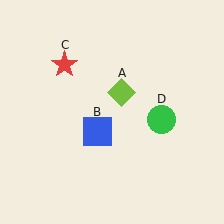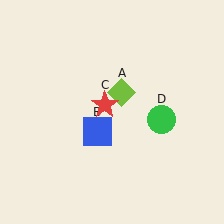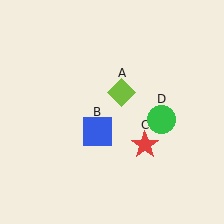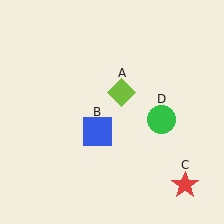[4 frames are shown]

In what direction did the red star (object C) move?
The red star (object C) moved down and to the right.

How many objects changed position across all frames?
1 object changed position: red star (object C).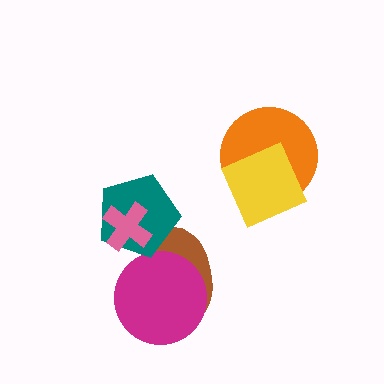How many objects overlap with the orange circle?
1 object overlaps with the orange circle.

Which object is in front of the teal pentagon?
The pink cross is in front of the teal pentagon.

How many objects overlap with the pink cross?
1 object overlaps with the pink cross.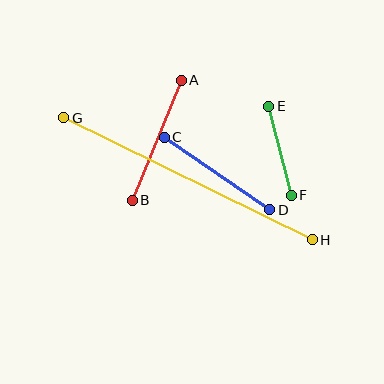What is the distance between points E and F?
The distance is approximately 92 pixels.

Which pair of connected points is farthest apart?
Points G and H are farthest apart.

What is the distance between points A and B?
The distance is approximately 130 pixels.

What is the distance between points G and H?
The distance is approximately 277 pixels.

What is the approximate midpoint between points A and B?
The midpoint is at approximately (157, 140) pixels.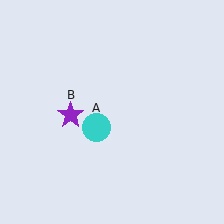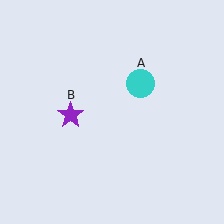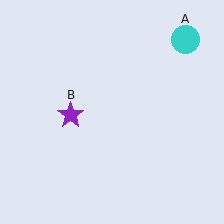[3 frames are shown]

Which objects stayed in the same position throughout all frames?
Purple star (object B) remained stationary.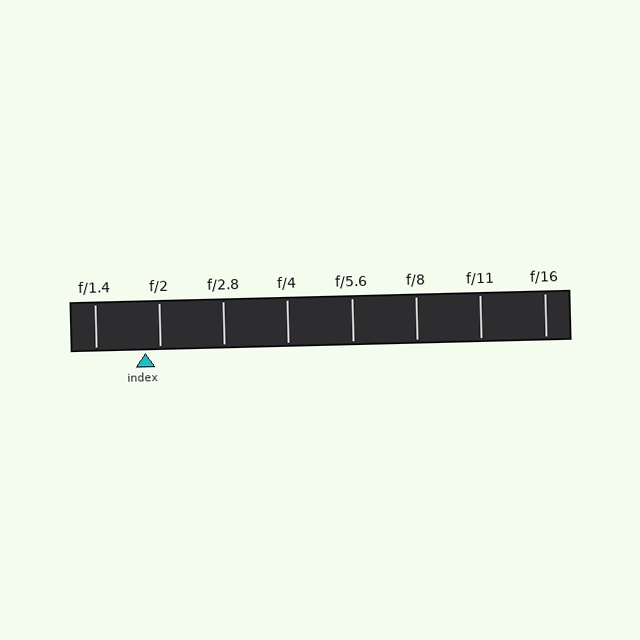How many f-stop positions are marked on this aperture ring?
There are 8 f-stop positions marked.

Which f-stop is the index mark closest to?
The index mark is closest to f/2.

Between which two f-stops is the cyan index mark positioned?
The index mark is between f/1.4 and f/2.